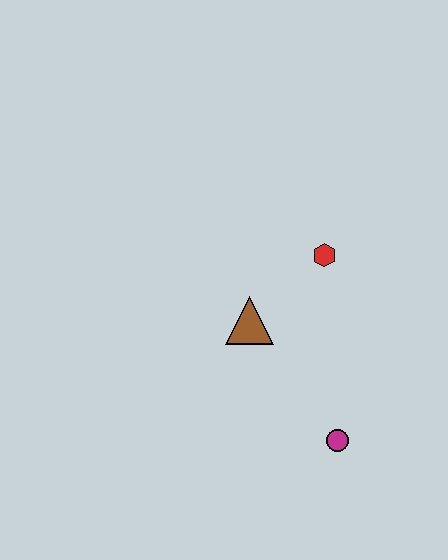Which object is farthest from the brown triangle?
The magenta circle is farthest from the brown triangle.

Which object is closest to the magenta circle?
The brown triangle is closest to the magenta circle.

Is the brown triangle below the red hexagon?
Yes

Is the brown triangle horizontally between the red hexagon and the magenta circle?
No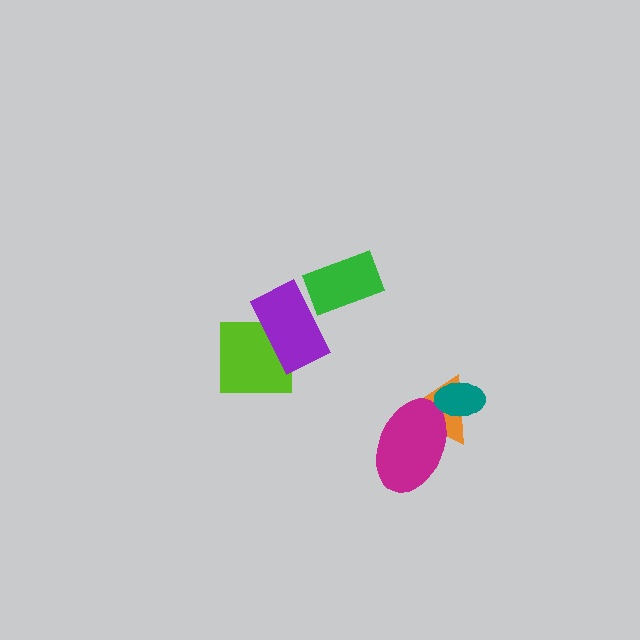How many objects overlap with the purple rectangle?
1 object overlaps with the purple rectangle.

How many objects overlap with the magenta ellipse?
2 objects overlap with the magenta ellipse.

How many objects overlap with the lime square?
1 object overlaps with the lime square.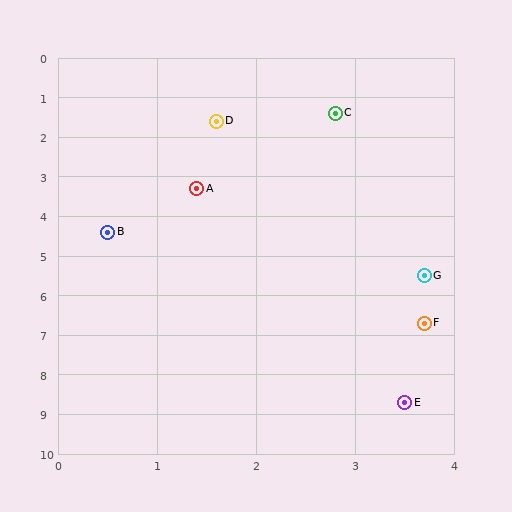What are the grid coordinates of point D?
Point D is at approximately (1.6, 1.6).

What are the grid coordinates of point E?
Point E is at approximately (3.5, 8.7).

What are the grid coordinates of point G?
Point G is at approximately (3.7, 5.5).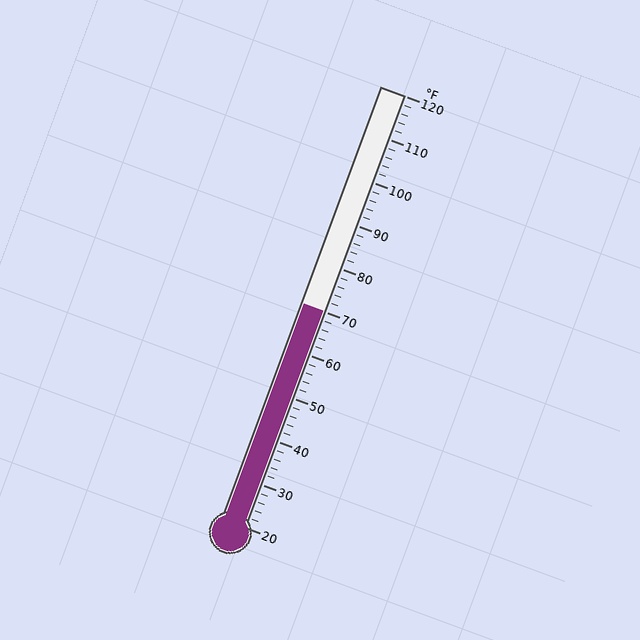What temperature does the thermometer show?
The thermometer shows approximately 70°F.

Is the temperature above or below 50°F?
The temperature is above 50°F.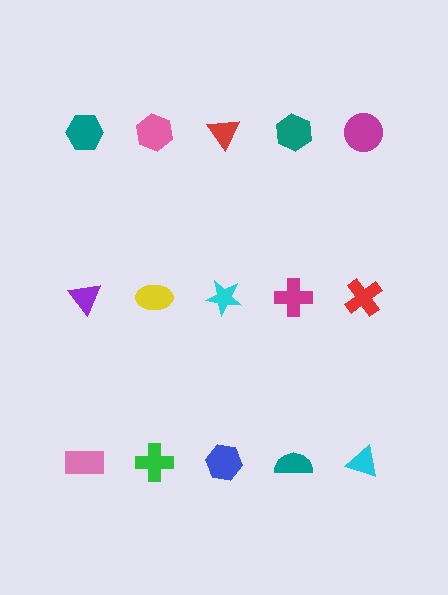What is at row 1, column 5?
A magenta circle.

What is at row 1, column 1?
A teal hexagon.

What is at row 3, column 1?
A pink rectangle.